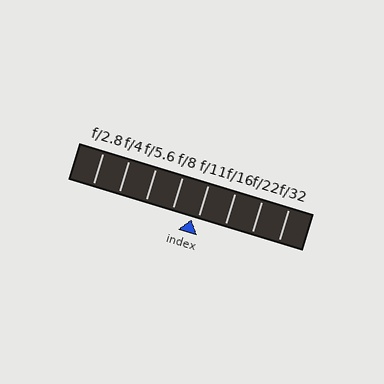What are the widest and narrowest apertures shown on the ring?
The widest aperture shown is f/2.8 and the narrowest is f/32.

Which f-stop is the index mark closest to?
The index mark is closest to f/11.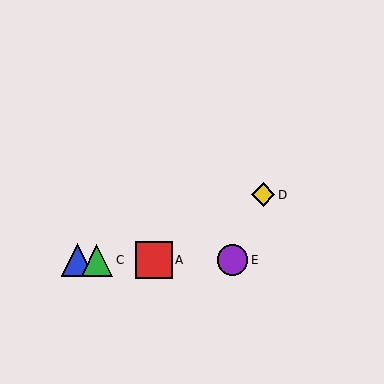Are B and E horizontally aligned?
Yes, both are at y≈260.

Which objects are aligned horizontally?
Objects A, B, C, E are aligned horizontally.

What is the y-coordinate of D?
Object D is at y≈195.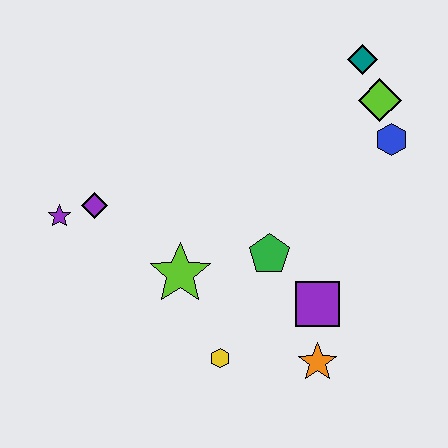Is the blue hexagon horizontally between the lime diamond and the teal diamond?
No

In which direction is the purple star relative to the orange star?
The purple star is to the left of the orange star.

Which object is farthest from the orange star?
The teal diamond is farthest from the orange star.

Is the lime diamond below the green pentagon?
No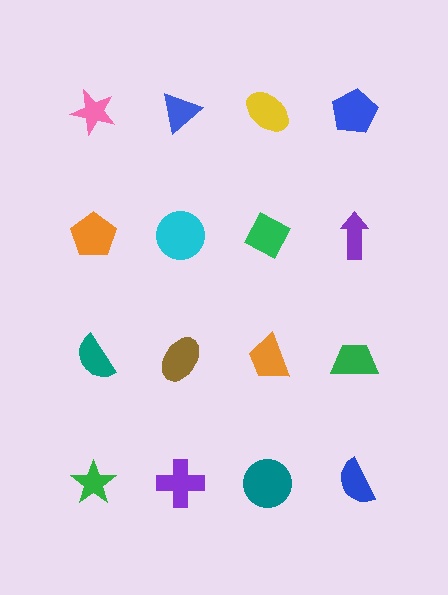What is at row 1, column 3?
A yellow ellipse.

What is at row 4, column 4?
A blue semicircle.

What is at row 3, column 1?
A teal semicircle.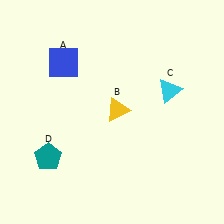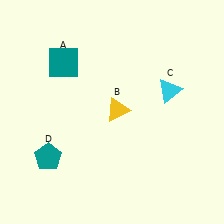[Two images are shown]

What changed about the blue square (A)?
In Image 1, A is blue. In Image 2, it changed to teal.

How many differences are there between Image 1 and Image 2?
There is 1 difference between the two images.